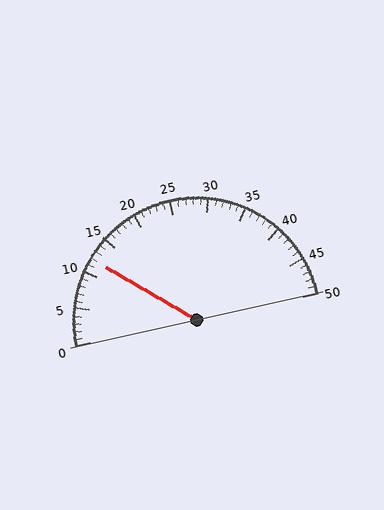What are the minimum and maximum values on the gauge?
The gauge ranges from 0 to 50.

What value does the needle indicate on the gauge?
The needle indicates approximately 12.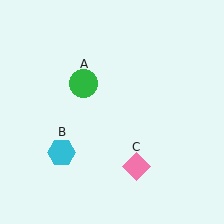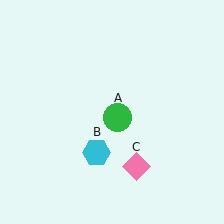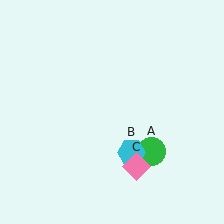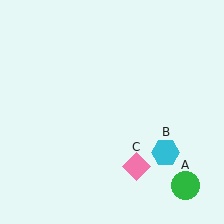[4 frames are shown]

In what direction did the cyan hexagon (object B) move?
The cyan hexagon (object B) moved right.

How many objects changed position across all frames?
2 objects changed position: green circle (object A), cyan hexagon (object B).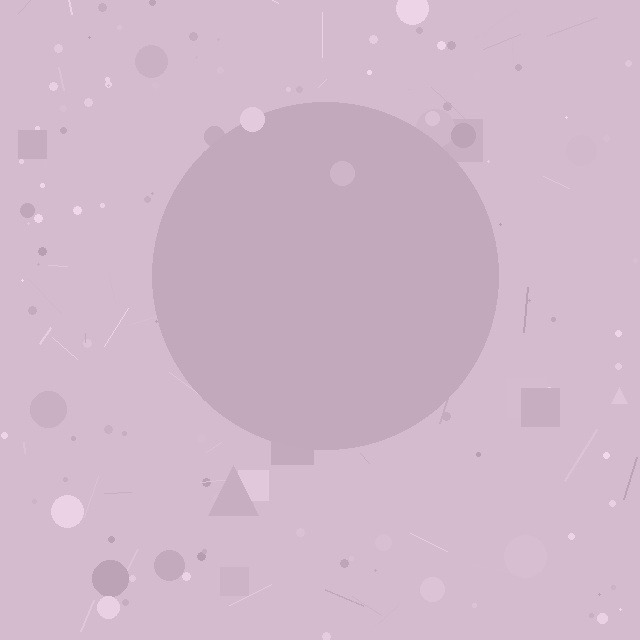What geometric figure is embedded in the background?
A circle is embedded in the background.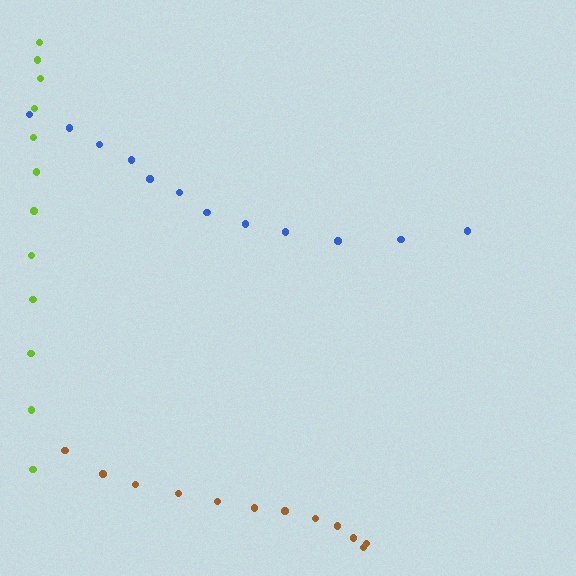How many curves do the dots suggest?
There are 3 distinct paths.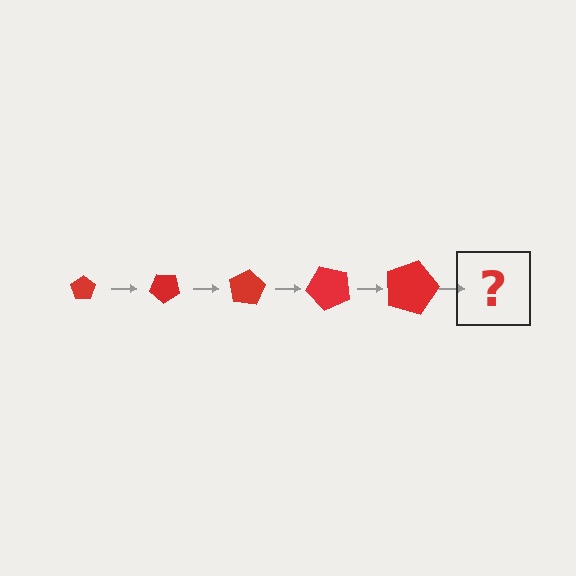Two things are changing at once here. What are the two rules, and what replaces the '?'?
The two rules are that the pentagon grows larger each step and it rotates 40 degrees each step. The '?' should be a pentagon, larger than the previous one and rotated 200 degrees from the start.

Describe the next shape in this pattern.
It should be a pentagon, larger than the previous one and rotated 200 degrees from the start.